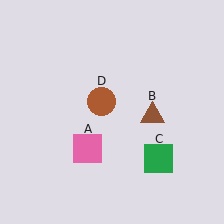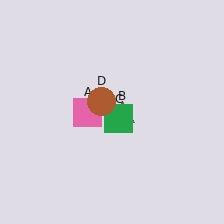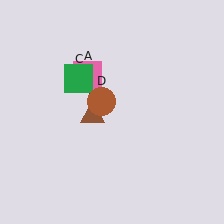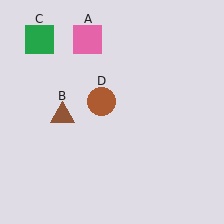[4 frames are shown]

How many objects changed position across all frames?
3 objects changed position: pink square (object A), brown triangle (object B), green square (object C).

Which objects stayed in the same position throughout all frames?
Brown circle (object D) remained stationary.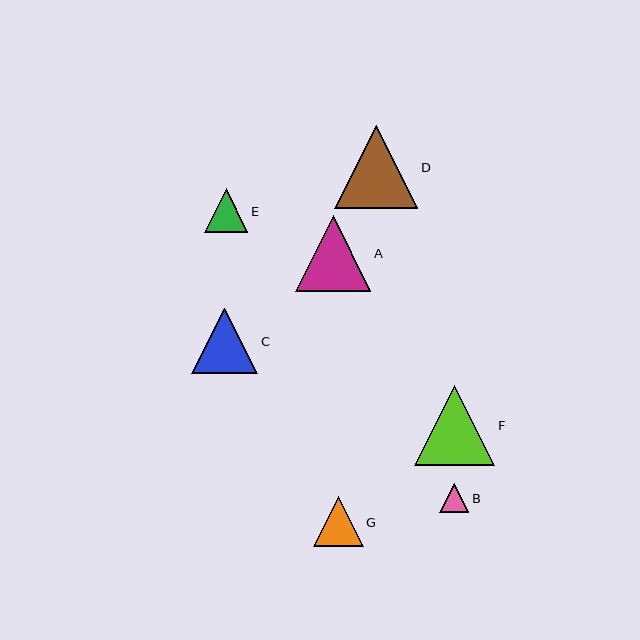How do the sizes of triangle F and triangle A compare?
Triangle F and triangle A are approximately the same size.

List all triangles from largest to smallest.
From largest to smallest: D, F, A, C, G, E, B.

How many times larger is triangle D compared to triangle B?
Triangle D is approximately 2.9 times the size of triangle B.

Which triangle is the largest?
Triangle D is the largest with a size of approximately 83 pixels.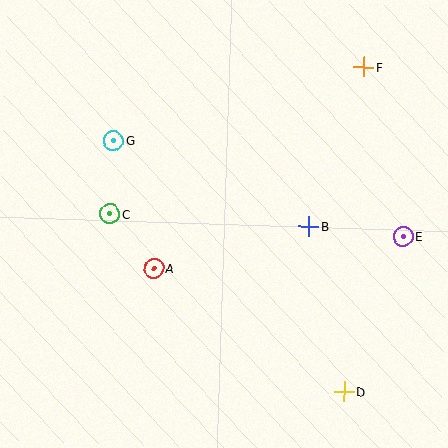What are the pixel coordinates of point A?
Point A is at (154, 269).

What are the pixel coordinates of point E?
Point E is at (403, 237).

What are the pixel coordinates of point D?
Point D is at (344, 392).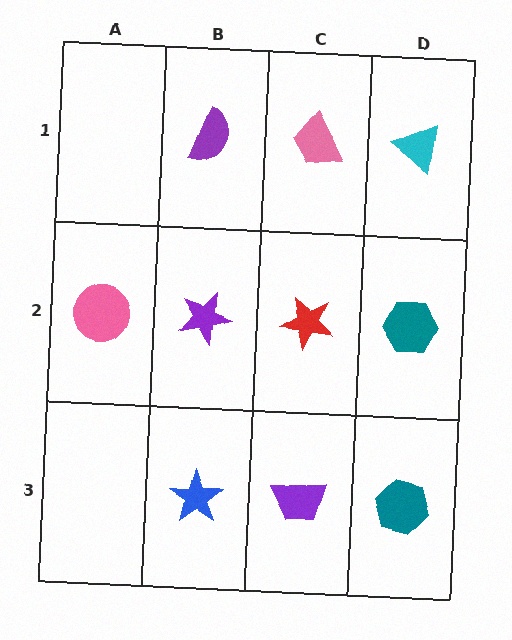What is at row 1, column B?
A purple semicircle.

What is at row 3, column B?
A blue star.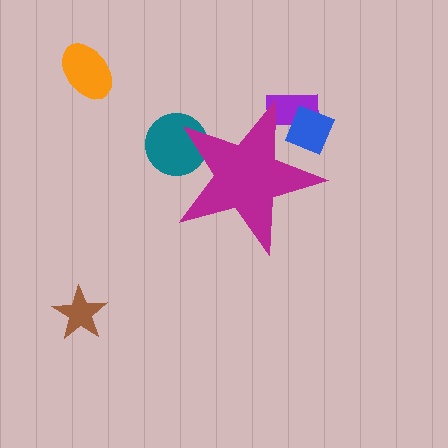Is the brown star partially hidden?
No, the brown star is fully visible.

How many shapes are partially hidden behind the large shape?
3 shapes are partially hidden.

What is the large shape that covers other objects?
A magenta star.